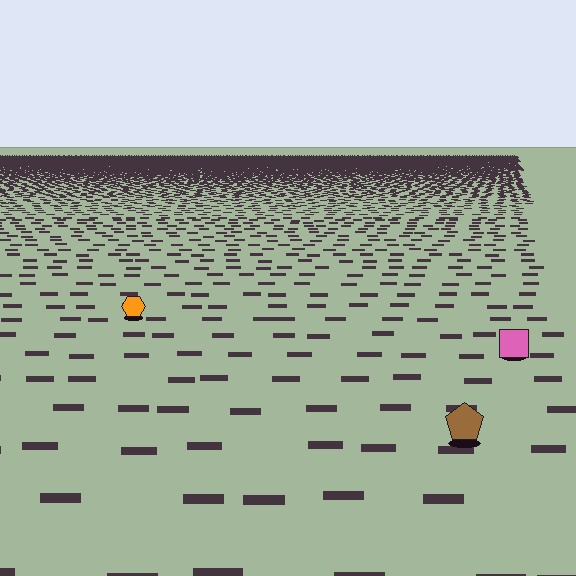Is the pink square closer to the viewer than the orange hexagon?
Yes. The pink square is closer — you can tell from the texture gradient: the ground texture is coarser near it.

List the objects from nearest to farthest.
From nearest to farthest: the brown pentagon, the pink square, the orange hexagon.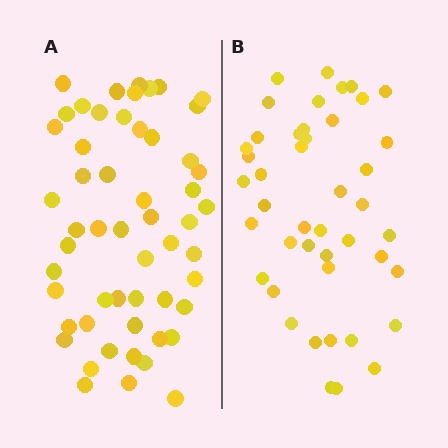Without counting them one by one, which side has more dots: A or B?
Region A (the left region) has more dots.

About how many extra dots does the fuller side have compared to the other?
Region A has roughly 10 or so more dots than region B.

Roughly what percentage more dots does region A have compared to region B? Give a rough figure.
About 25% more.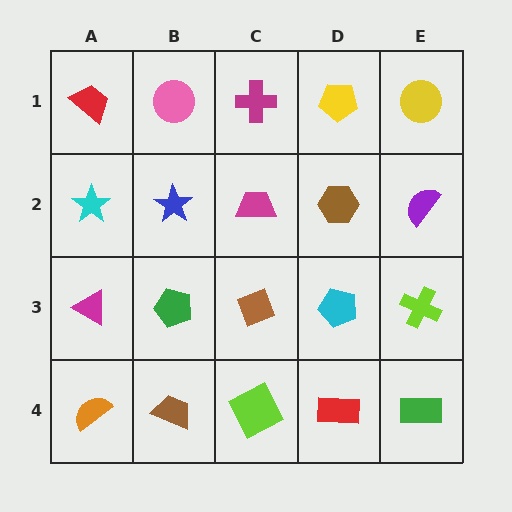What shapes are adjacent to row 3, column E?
A purple semicircle (row 2, column E), a green rectangle (row 4, column E), a cyan pentagon (row 3, column D).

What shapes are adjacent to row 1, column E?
A purple semicircle (row 2, column E), a yellow pentagon (row 1, column D).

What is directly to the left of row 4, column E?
A red rectangle.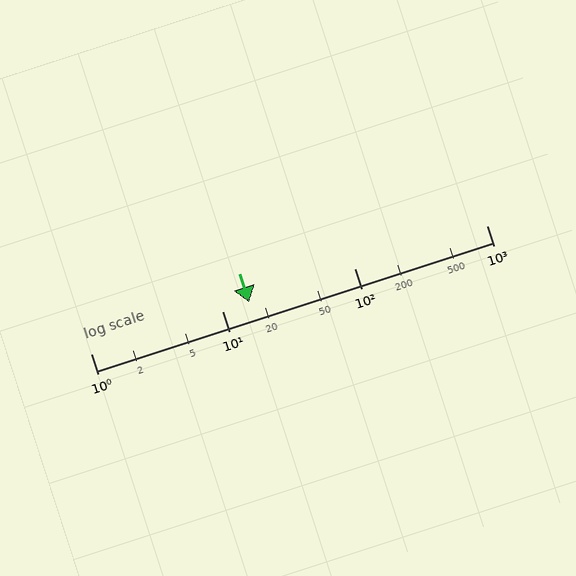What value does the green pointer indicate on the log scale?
The pointer indicates approximately 16.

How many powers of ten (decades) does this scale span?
The scale spans 3 decades, from 1 to 1000.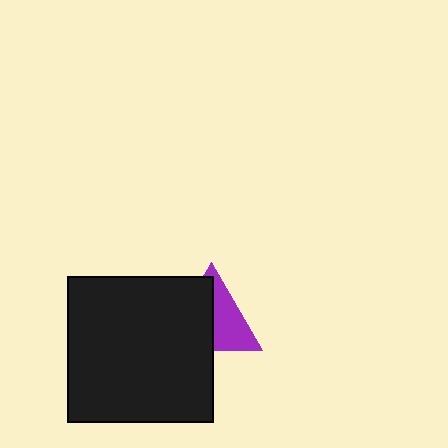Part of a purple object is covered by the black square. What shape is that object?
It is a triangle.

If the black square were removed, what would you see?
You would see the complete purple triangle.